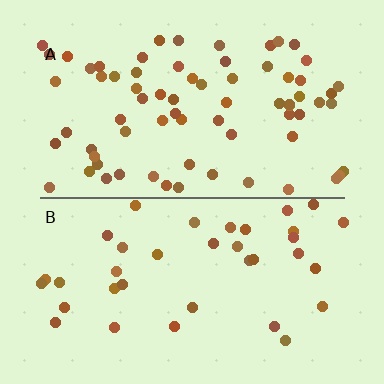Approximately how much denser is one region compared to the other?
Approximately 2.0× — region A over region B.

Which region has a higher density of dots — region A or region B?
A (the top).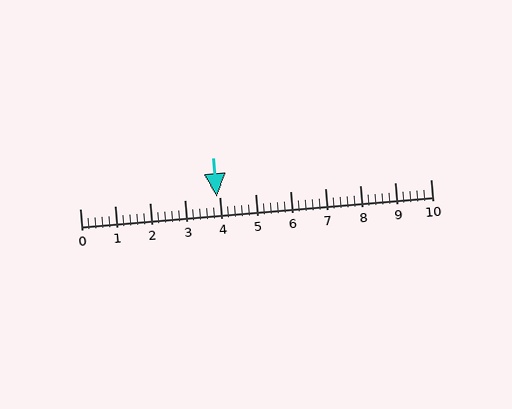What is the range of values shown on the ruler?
The ruler shows values from 0 to 10.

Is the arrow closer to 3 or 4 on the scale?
The arrow is closer to 4.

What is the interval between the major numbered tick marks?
The major tick marks are spaced 1 units apart.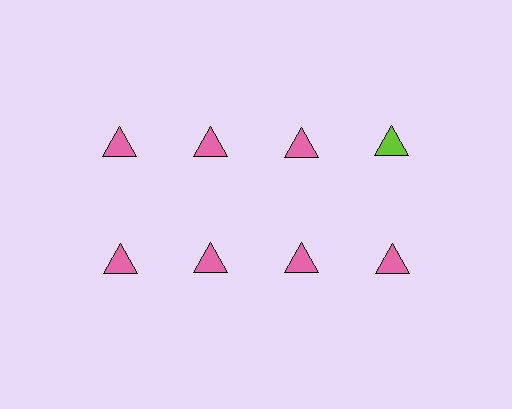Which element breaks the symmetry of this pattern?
The lime triangle in the top row, second from right column breaks the symmetry. All other shapes are pink triangles.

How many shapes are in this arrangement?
There are 8 shapes arranged in a grid pattern.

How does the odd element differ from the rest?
It has a different color: lime instead of pink.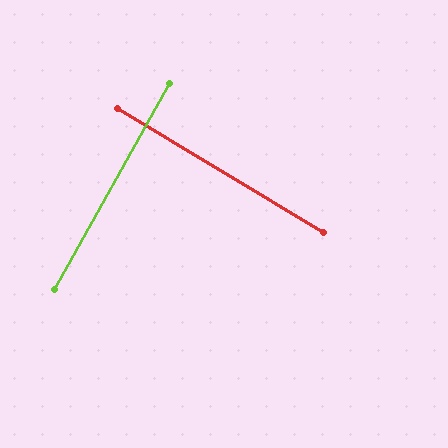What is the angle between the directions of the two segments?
Approximately 88 degrees.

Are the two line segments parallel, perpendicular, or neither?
Perpendicular — they meet at approximately 88°.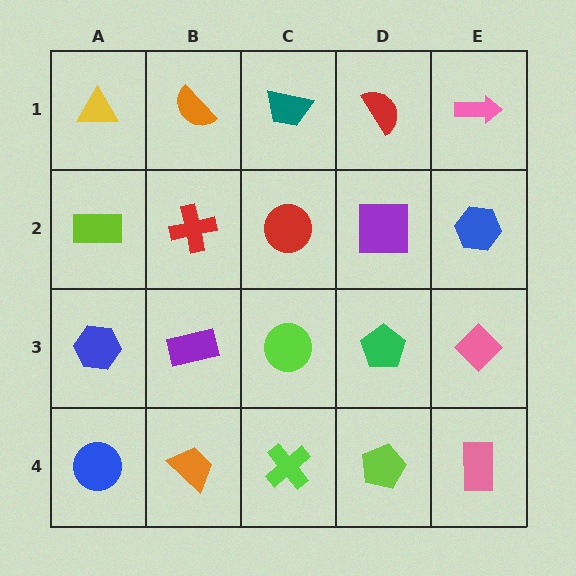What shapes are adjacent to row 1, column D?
A purple square (row 2, column D), a teal trapezoid (row 1, column C), a pink arrow (row 1, column E).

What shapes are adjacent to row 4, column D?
A green pentagon (row 3, column D), a lime cross (row 4, column C), a pink rectangle (row 4, column E).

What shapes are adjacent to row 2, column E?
A pink arrow (row 1, column E), a pink diamond (row 3, column E), a purple square (row 2, column D).